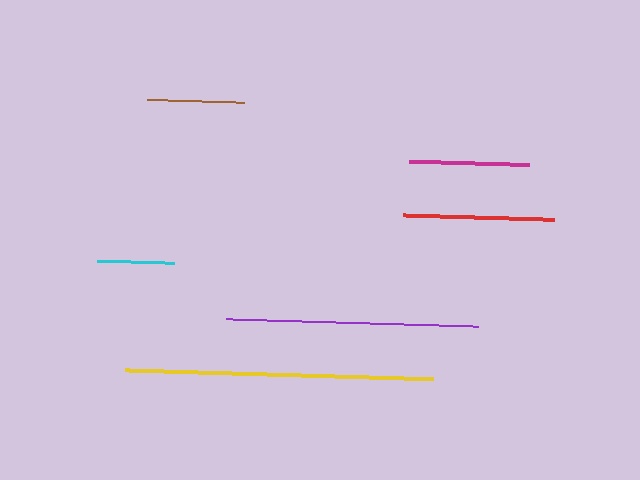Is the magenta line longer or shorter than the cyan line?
The magenta line is longer than the cyan line.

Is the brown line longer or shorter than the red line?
The red line is longer than the brown line.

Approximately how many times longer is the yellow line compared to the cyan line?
The yellow line is approximately 4.0 times the length of the cyan line.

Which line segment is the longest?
The yellow line is the longest at approximately 308 pixels.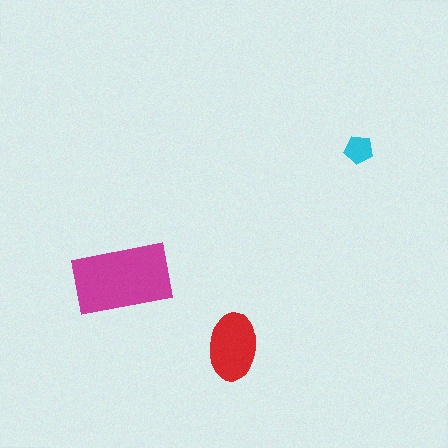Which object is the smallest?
The cyan pentagon.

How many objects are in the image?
There are 3 objects in the image.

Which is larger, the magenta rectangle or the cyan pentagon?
The magenta rectangle.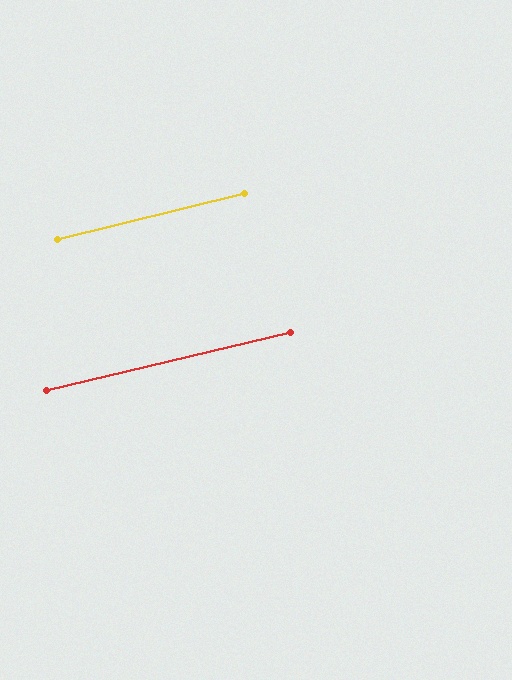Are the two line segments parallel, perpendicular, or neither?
Parallel — their directions differ by only 0.1°.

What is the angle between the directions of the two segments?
Approximately 0 degrees.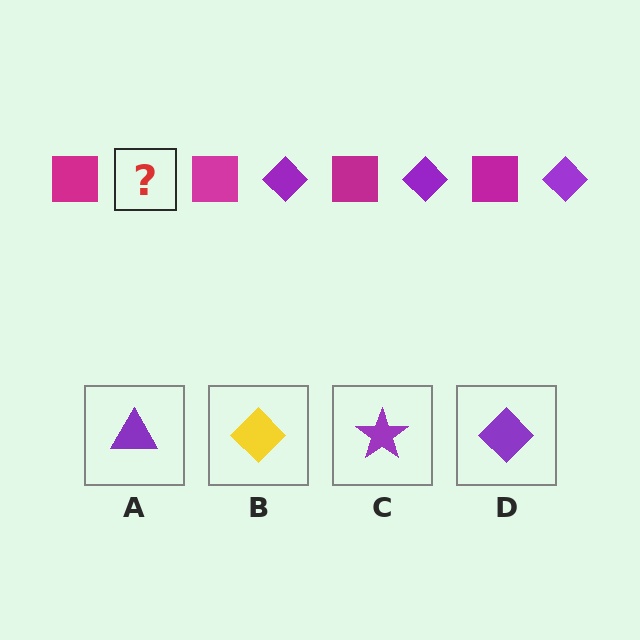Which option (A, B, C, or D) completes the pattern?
D.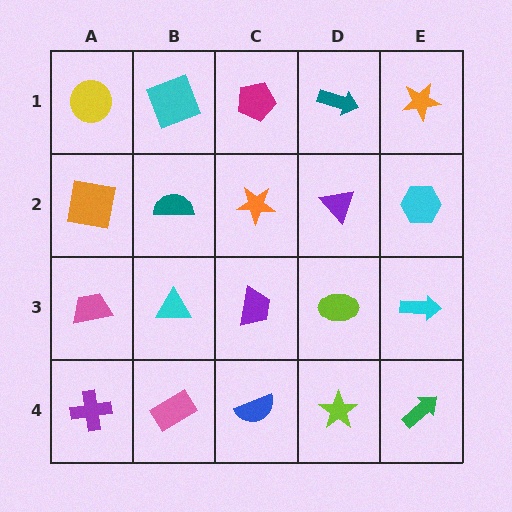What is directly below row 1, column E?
A cyan hexagon.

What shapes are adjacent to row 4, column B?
A cyan triangle (row 3, column B), a purple cross (row 4, column A), a blue semicircle (row 4, column C).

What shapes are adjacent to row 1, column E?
A cyan hexagon (row 2, column E), a teal arrow (row 1, column D).